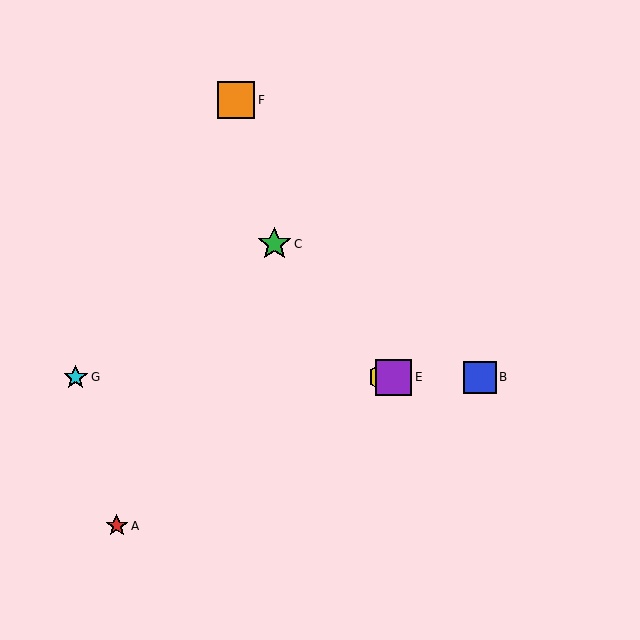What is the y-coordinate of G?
Object G is at y≈377.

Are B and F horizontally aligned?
No, B is at y≈377 and F is at y≈100.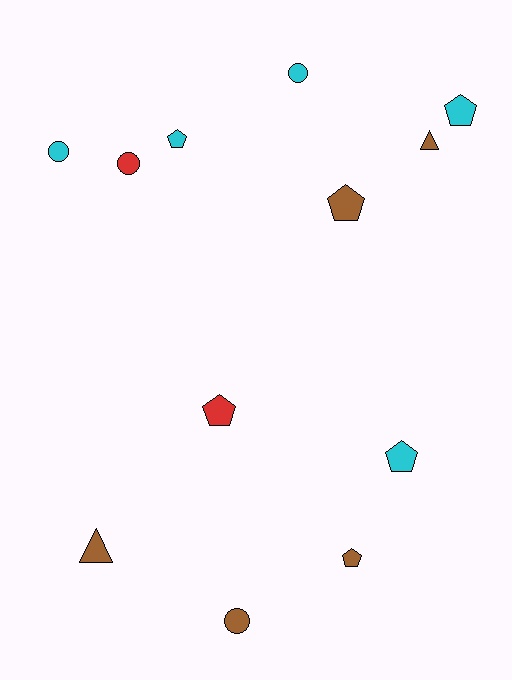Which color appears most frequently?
Cyan, with 5 objects.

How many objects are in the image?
There are 12 objects.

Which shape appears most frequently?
Pentagon, with 6 objects.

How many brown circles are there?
There is 1 brown circle.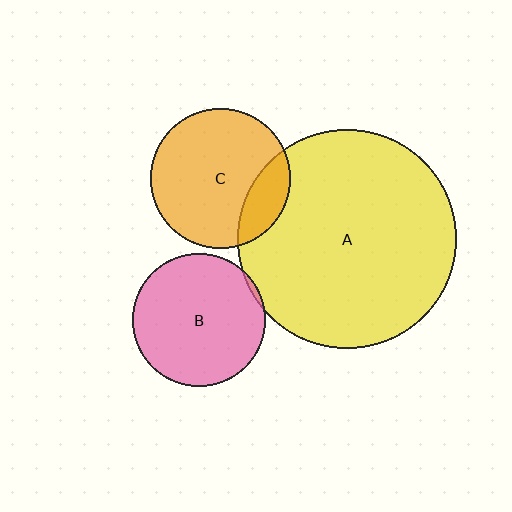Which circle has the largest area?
Circle A (yellow).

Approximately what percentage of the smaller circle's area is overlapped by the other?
Approximately 20%.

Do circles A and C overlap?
Yes.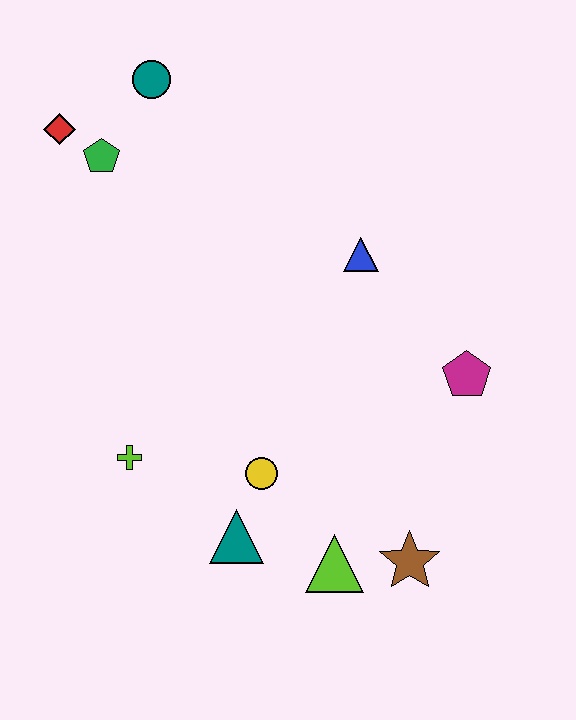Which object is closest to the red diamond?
The green pentagon is closest to the red diamond.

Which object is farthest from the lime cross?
The teal circle is farthest from the lime cross.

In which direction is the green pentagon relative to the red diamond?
The green pentagon is to the right of the red diamond.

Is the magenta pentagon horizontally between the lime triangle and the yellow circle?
No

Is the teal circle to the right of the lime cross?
Yes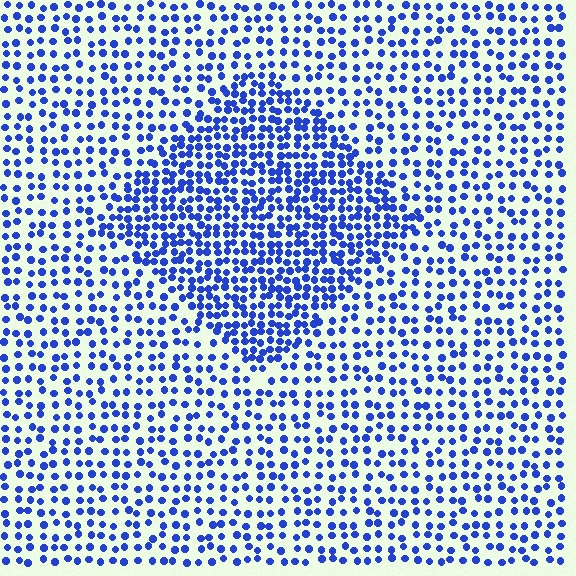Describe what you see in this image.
The image contains small blue elements arranged at two different densities. A diamond-shaped region is visible where the elements are more densely packed than the surrounding area.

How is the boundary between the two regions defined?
The boundary is defined by a change in element density (approximately 1.8x ratio). All elements are the same color, size, and shape.